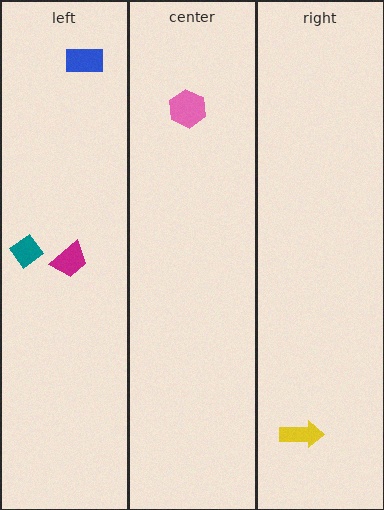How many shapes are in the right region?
1.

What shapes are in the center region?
The pink hexagon.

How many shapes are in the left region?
3.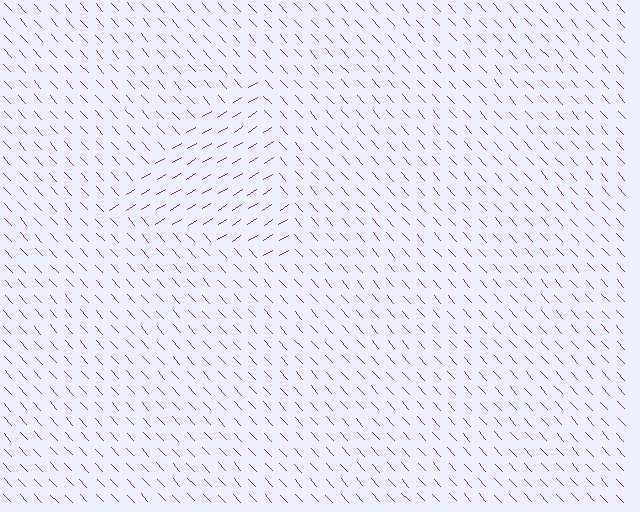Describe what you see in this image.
The image is filled with small purple line segments. A triangle region in the image has lines oriented differently from the surrounding lines, creating a visible texture boundary.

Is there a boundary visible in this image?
Yes, there is a texture boundary formed by a change in line orientation.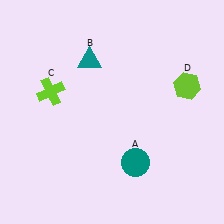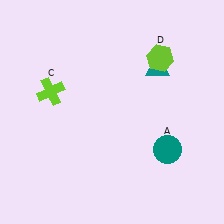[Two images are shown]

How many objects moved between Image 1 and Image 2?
3 objects moved between the two images.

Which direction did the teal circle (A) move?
The teal circle (A) moved right.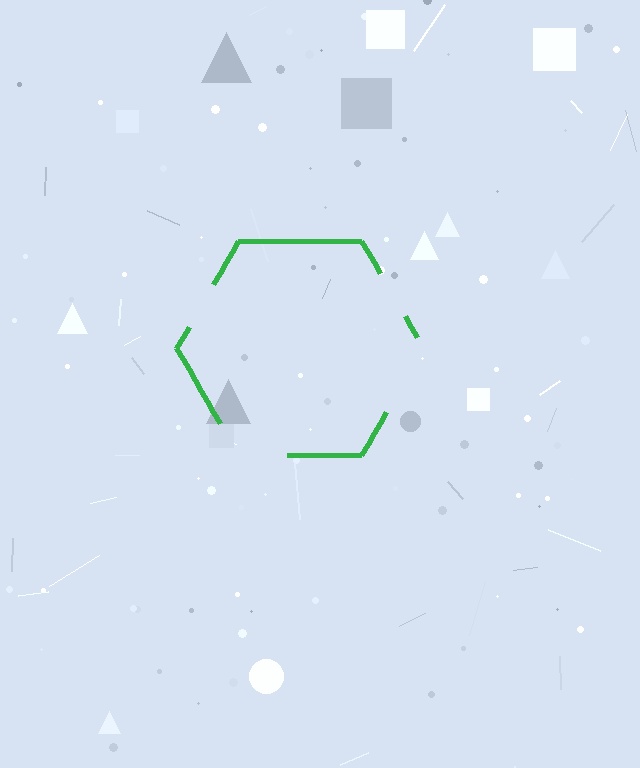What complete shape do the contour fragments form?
The contour fragments form a hexagon.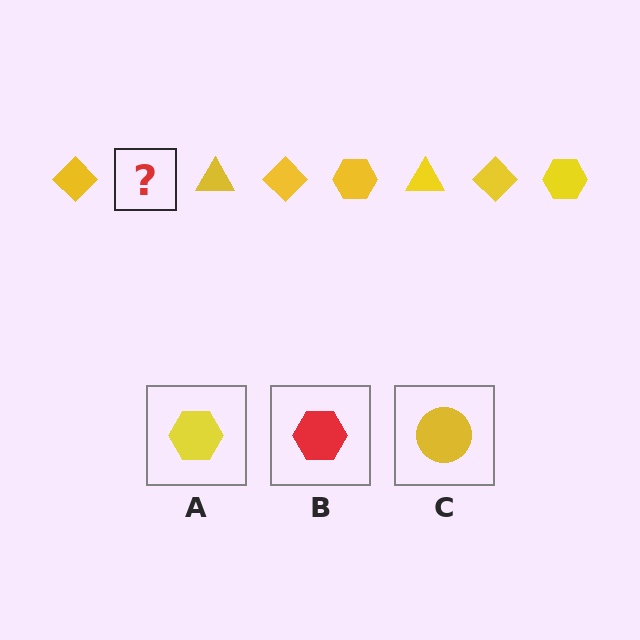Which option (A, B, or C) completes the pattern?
A.